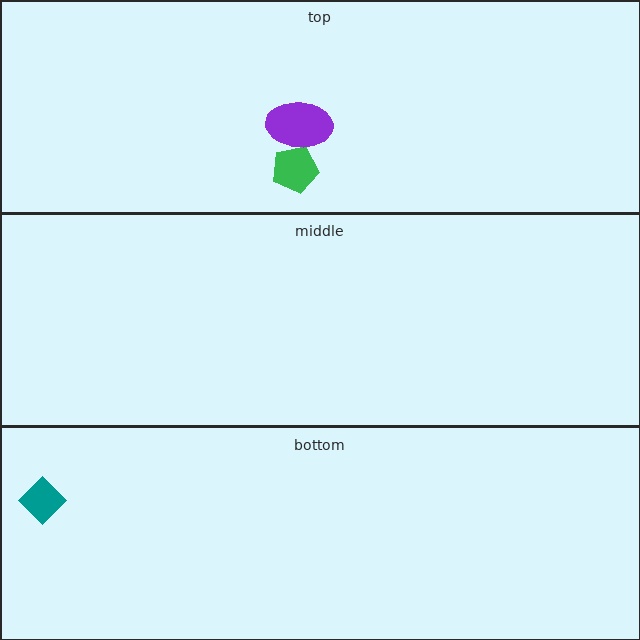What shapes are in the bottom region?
The teal diamond.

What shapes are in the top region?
The green pentagon, the purple ellipse.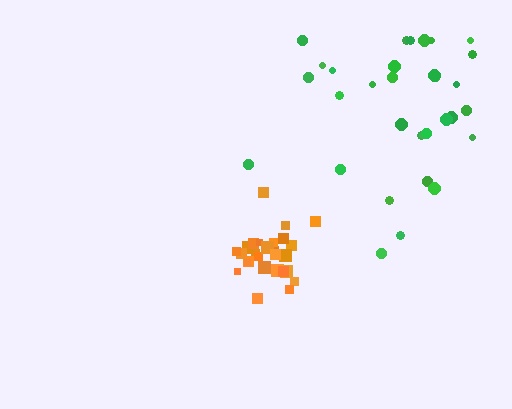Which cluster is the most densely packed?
Orange.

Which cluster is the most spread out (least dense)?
Green.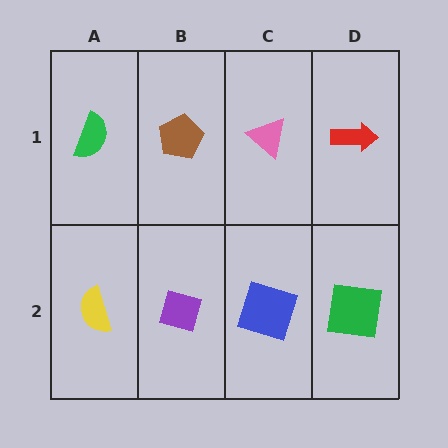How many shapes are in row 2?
4 shapes.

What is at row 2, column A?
A yellow semicircle.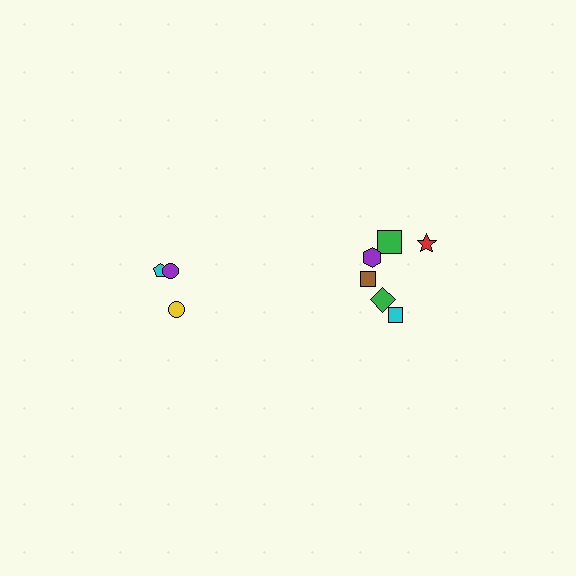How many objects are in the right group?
There are 6 objects.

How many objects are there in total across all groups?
There are 9 objects.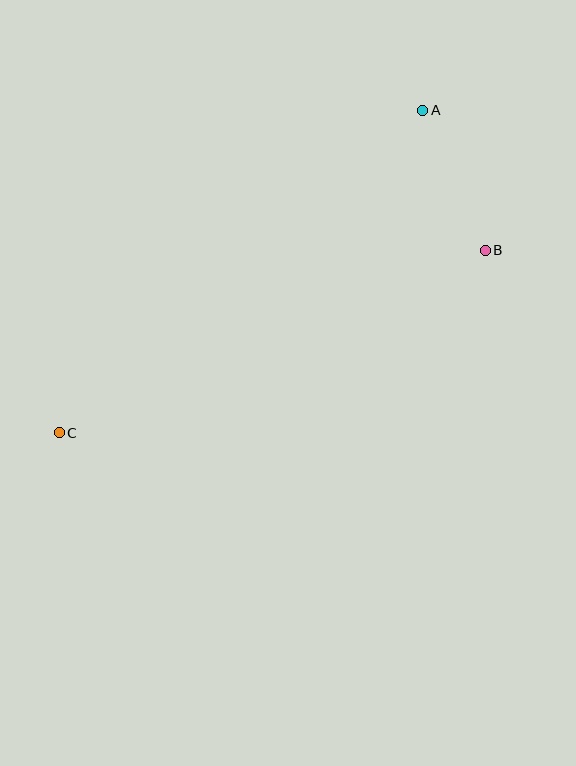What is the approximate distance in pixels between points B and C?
The distance between B and C is approximately 463 pixels.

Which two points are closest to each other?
Points A and B are closest to each other.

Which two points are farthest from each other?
Points A and C are farthest from each other.